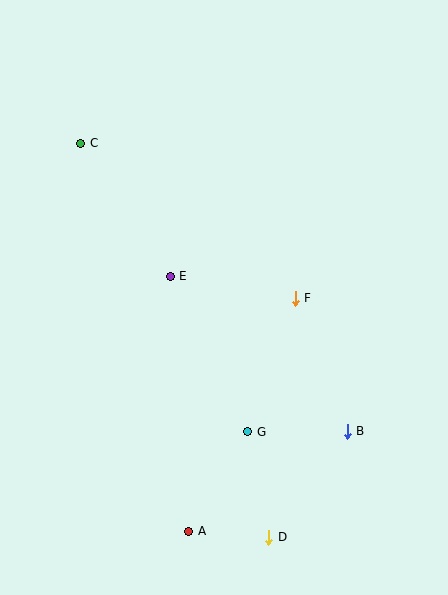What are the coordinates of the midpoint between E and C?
The midpoint between E and C is at (126, 209).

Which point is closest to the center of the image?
Point E at (170, 276) is closest to the center.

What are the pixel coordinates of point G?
Point G is at (247, 432).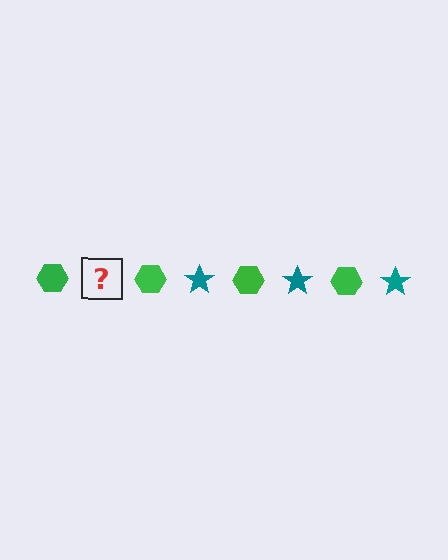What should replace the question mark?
The question mark should be replaced with a teal star.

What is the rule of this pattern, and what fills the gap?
The rule is that the pattern alternates between green hexagon and teal star. The gap should be filled with a teal star.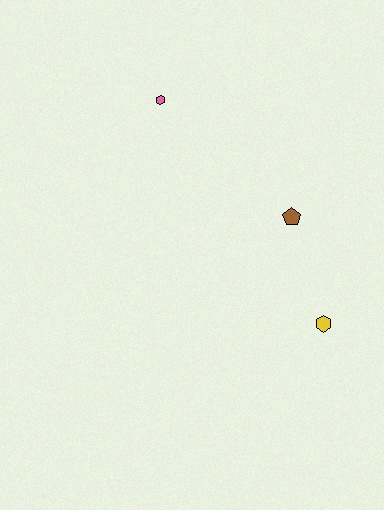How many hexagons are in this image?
There are 2 hexagons.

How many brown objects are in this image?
There is 1 brown object.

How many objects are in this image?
There are 3 objects.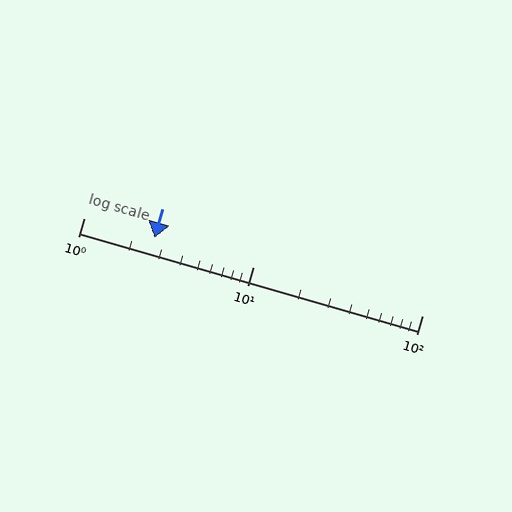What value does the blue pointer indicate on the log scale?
The pointer indicates approximately 2.6.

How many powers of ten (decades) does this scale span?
The scale spans 2 decades, from 1 to 100.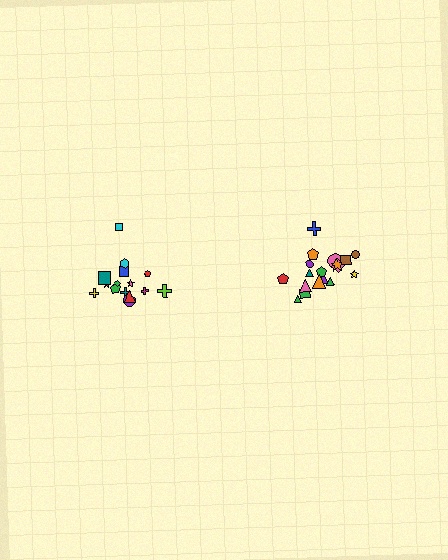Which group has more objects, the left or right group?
The right group.